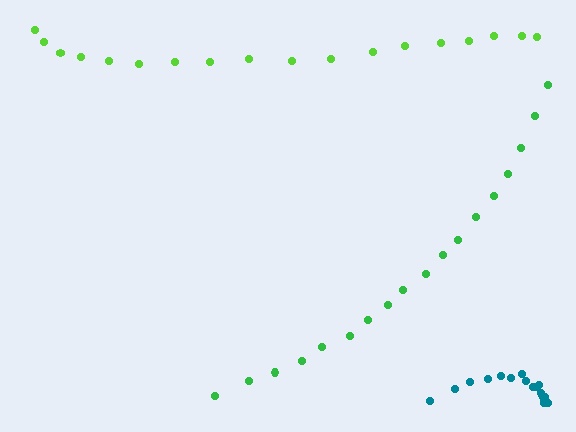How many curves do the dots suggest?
There are 3 distinct paths.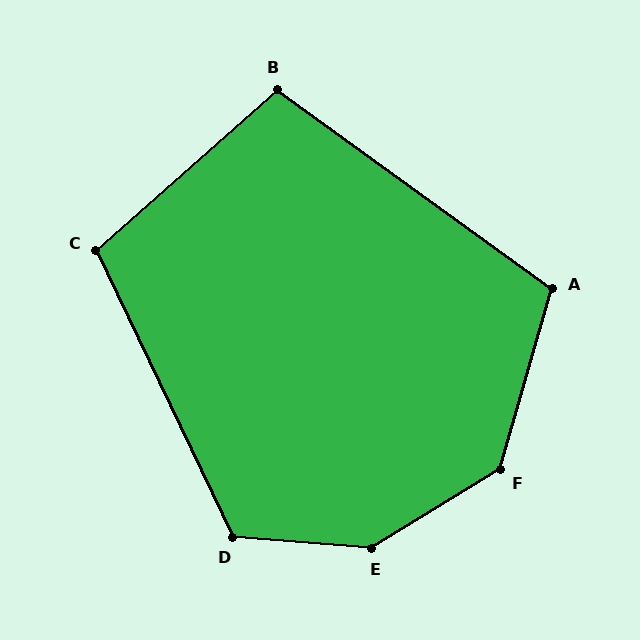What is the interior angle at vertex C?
Approximately 106 degrees (obtuse).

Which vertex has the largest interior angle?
E, at approximately 144 degrees.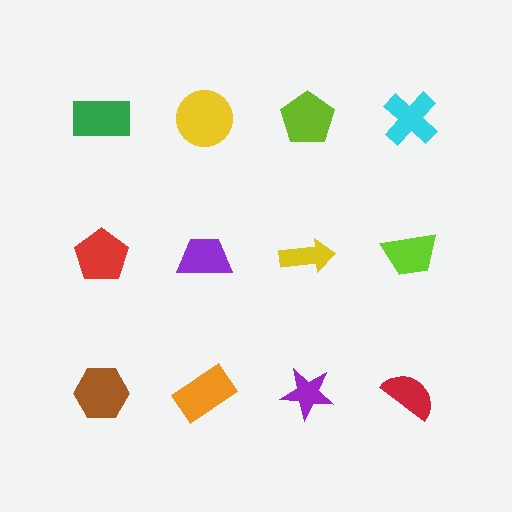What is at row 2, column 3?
A yellow arrow.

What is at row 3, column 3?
A purple star.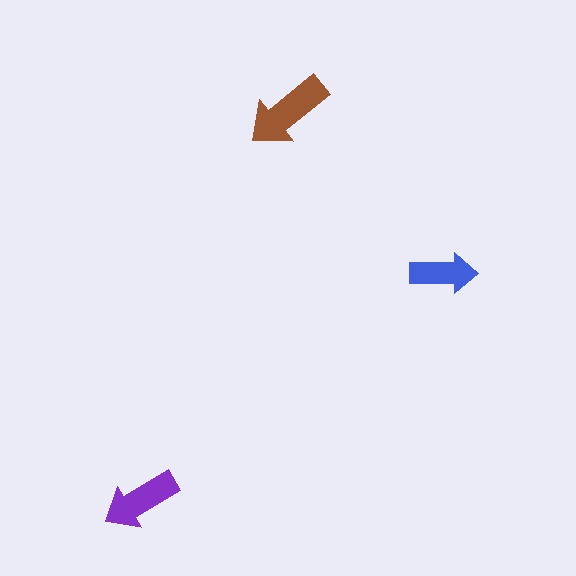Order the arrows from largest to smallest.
the brown one, the purple one, the blue one.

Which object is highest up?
The brown arrow is topmost.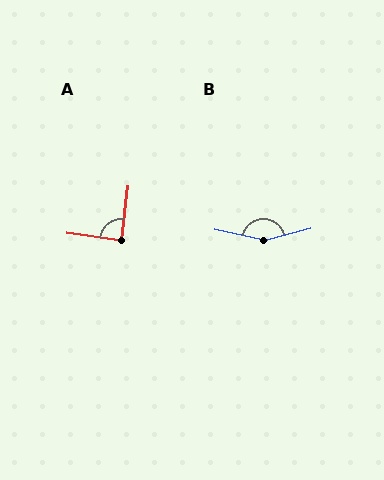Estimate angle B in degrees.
Approximately 153 degrees.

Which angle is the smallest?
A, at approximately 89 degrees.